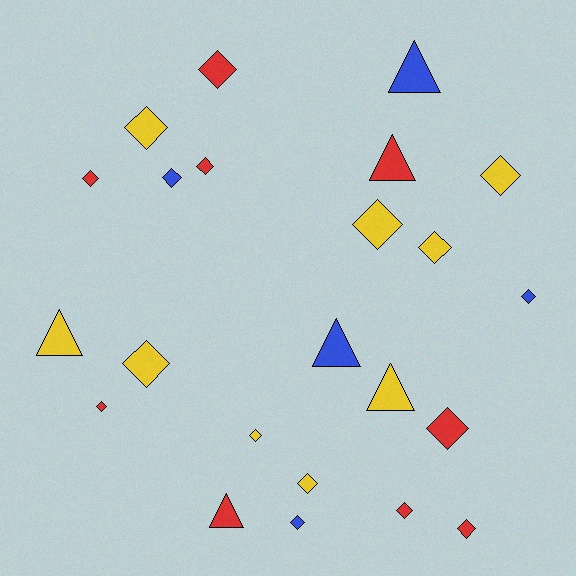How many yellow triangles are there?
There are 2 yellow triangles.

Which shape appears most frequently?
Diamond, with 17 objects.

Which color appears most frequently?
Yellow, with 9 objects.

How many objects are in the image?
There are 23 objects.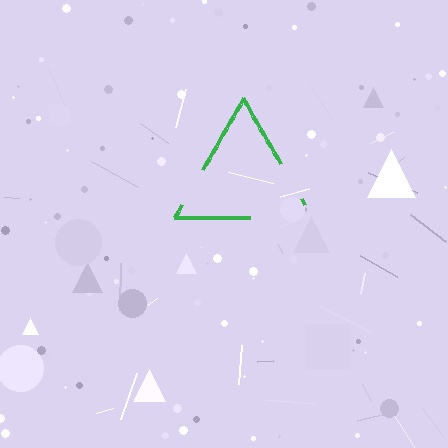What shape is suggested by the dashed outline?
The dashed outline suggests a triangle.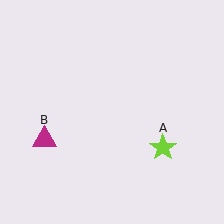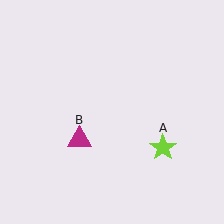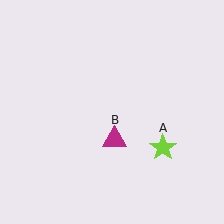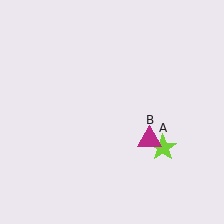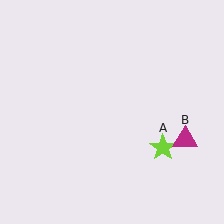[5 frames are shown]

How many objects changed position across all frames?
1 object changed position: magenta triangle (object B).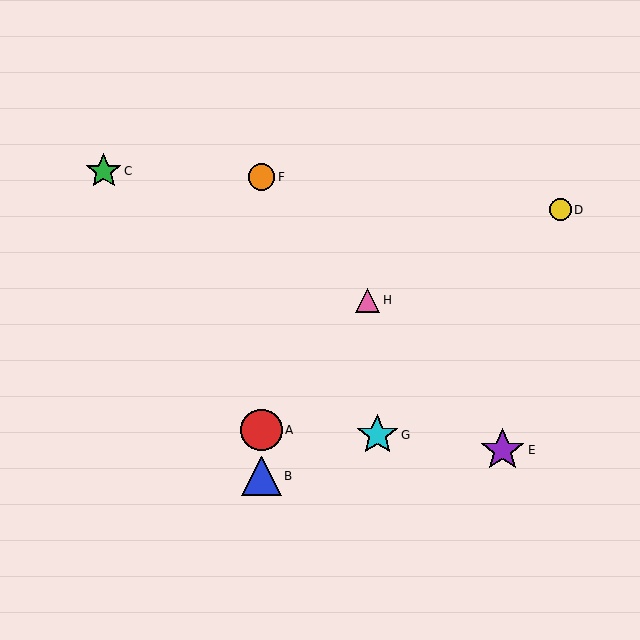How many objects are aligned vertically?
3 objects (A, B, F) are aligned vertically.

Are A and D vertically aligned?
No, A is at x≈262 and D is at x≈560.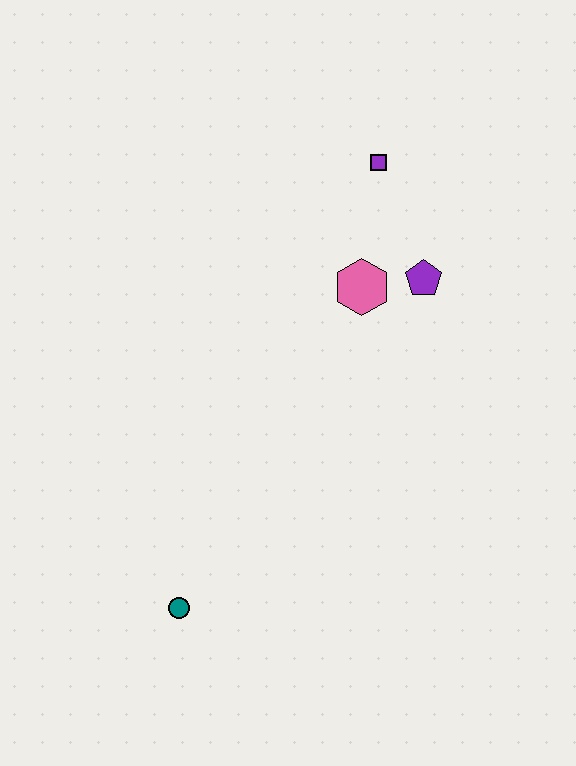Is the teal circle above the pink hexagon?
No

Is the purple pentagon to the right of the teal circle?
Yes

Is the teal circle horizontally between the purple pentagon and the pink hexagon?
No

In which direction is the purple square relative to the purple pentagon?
The purple square is above the purple pentagon.